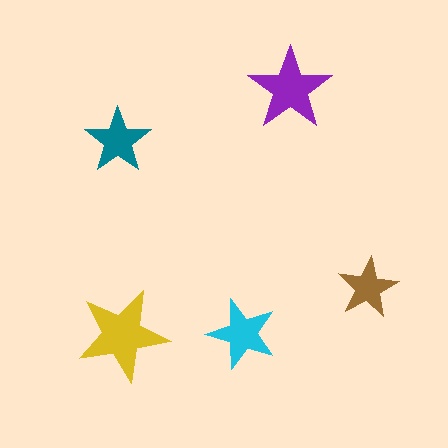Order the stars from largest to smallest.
the yellow one, the purple one, the cyan one, the teal one, the brown one.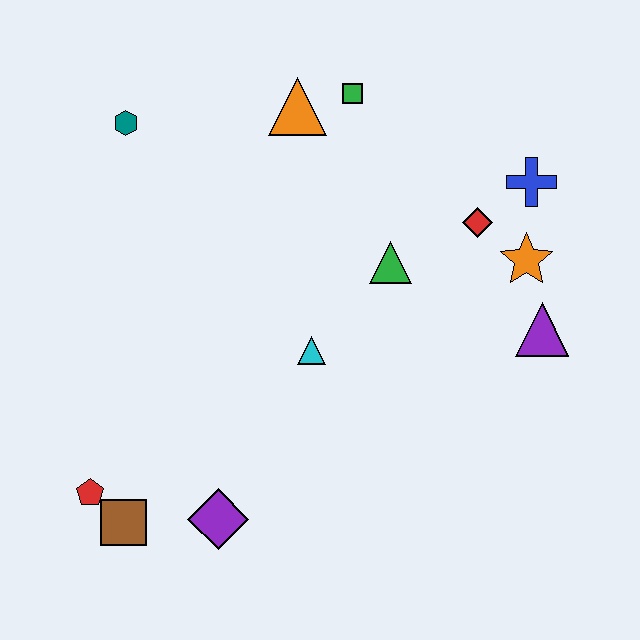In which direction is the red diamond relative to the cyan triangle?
The red diamond is to the right of the cyan triangle.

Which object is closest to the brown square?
The red pentagon is closest to the brown square.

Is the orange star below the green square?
Yes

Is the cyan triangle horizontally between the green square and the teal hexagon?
Yes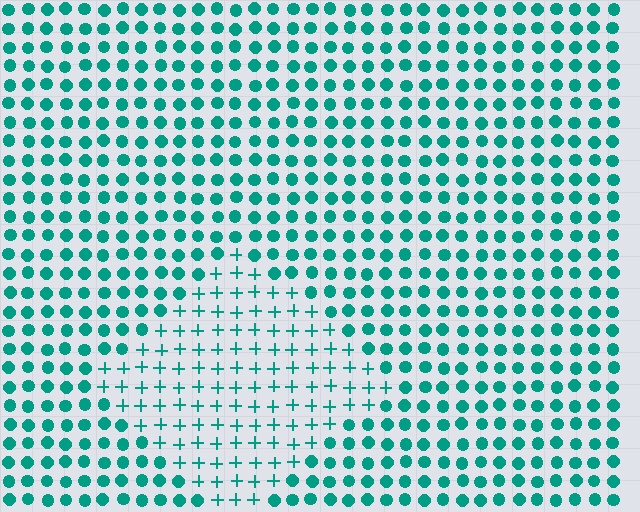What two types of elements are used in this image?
The image uses plus signs inside the diamond region and circles outside it.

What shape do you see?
I see a diamond.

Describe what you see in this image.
The image is filled with small teal elements arranged in a uniform grid. A diamond-shaped region contains plus signs, while the surrounding area contains circles. The boundary is defined purely by the change in element shape.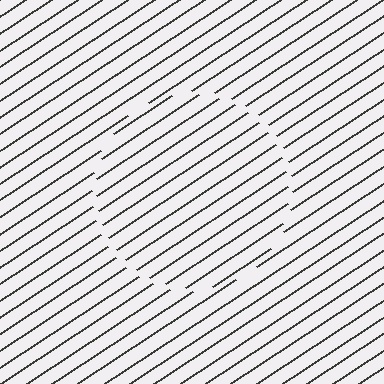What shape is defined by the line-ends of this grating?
An illusory circle. The interior of the shape contains the same grating, shifted by half a period — the contour is defined by the phase discontinuity where line-ends from the inner and outer gratings abut.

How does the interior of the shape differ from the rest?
The interior of the shape contains the same grating, shifted by half a period — the contour is defined by the phase discontinuity where line-ends from the inner and outer gratings abut.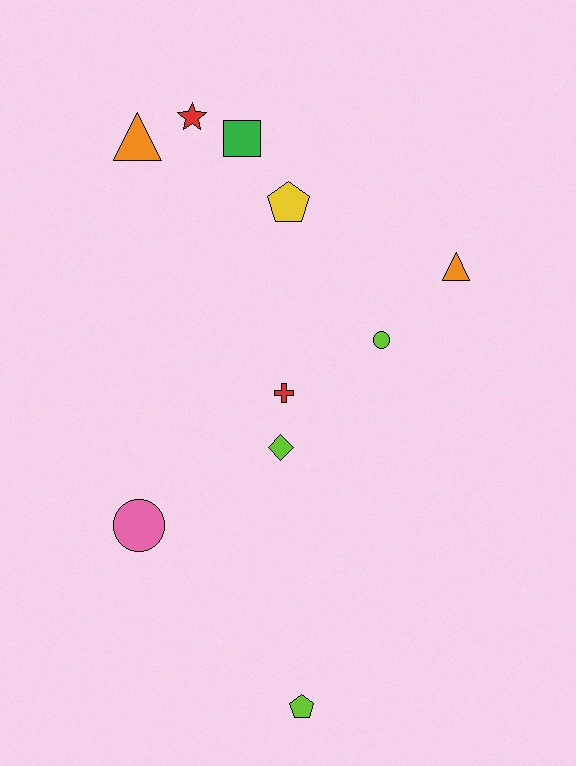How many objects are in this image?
There are 10 objects.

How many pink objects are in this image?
There is 1 pink object.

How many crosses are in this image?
There is 1 cross.